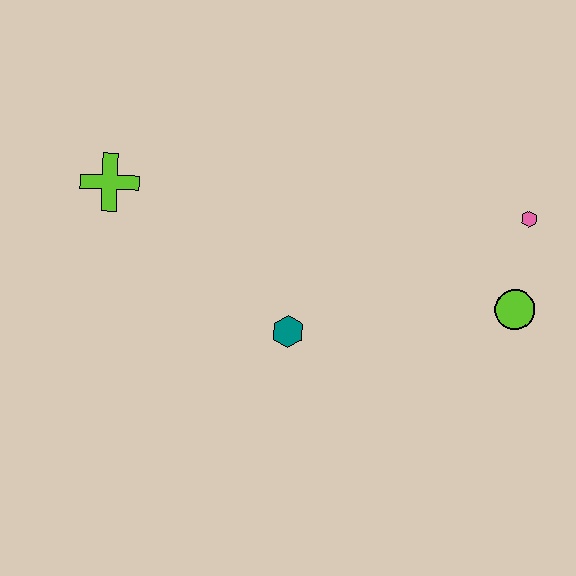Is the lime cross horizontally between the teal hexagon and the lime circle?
No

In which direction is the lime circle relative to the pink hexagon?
The lime circle is below the pink hexagon.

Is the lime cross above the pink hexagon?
Yes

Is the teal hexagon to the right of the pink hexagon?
No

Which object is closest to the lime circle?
The pink hexagon is closest to the lime circle.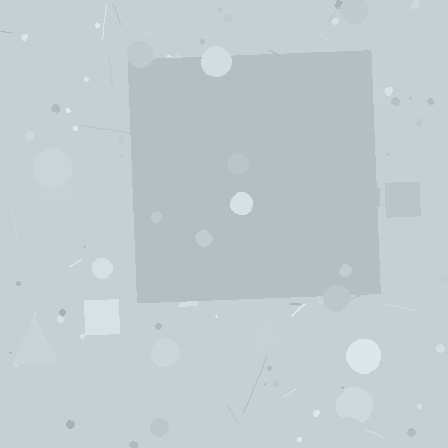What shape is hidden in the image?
A square is hidden in the image.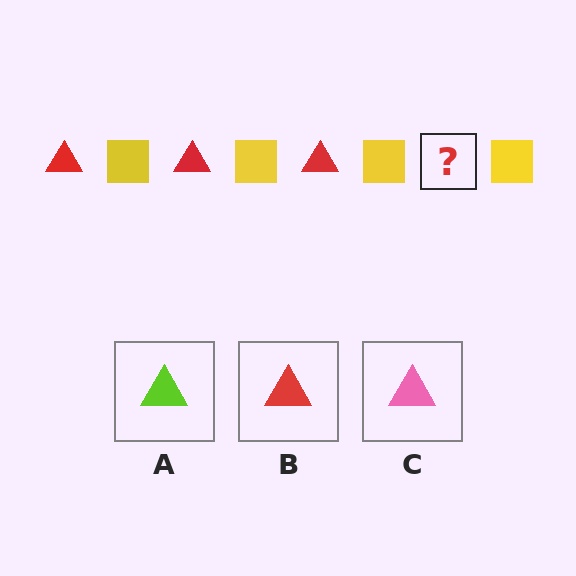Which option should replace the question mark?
Option B.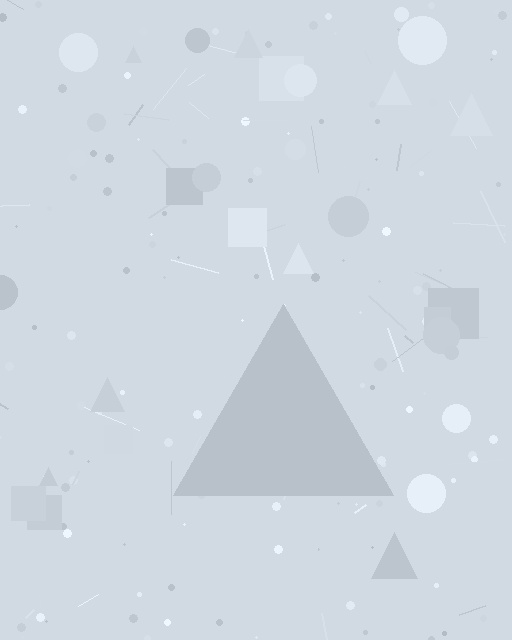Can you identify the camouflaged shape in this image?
The camouflaged shape is a triangle.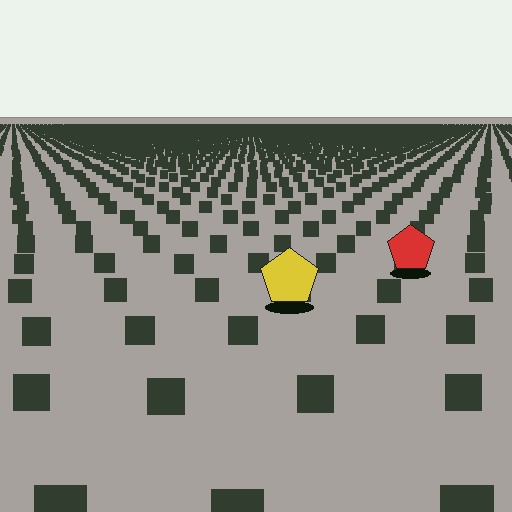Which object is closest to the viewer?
The yellow pentagon is closest. The texture marks near it are larger and more spread out.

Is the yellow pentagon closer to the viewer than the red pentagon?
Yes. The yellow pentagon is closer — you can tell from the texture gradient: the ground texture is coarser near it.